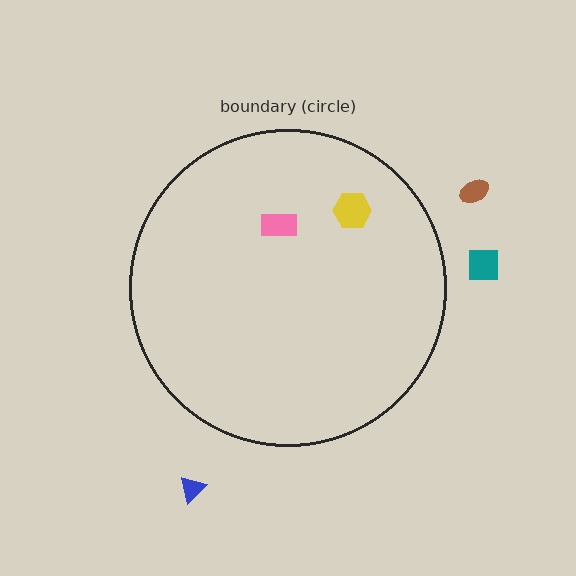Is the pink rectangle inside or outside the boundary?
Inside.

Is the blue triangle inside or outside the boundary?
Outside.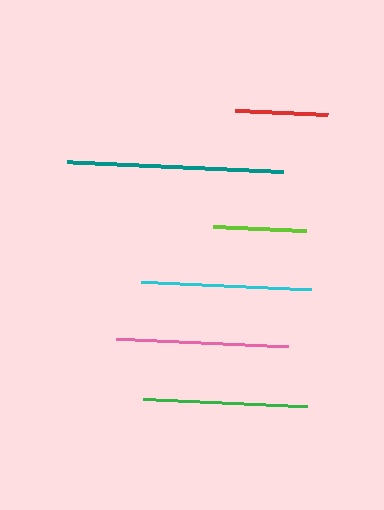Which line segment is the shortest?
The lime line is the shortest at approximately 92 pixels.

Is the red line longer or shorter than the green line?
The green line is longer than the red line.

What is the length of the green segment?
The green segment is approximately 164 pixels long.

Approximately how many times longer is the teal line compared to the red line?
The teal line is approximately 2.3 times the length of the red line.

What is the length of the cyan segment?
The cyan segment is approximately 170 pixels long.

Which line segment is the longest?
The teal line is the longest at approximately 216 pixels.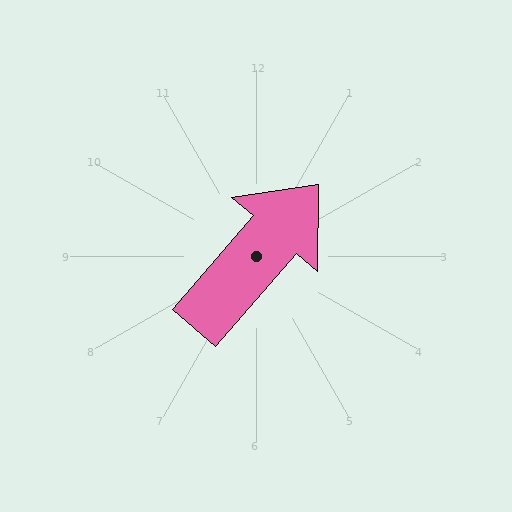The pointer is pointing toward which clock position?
Roughly 1 o'clock.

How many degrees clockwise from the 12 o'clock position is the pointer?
Approximately 41 degrees.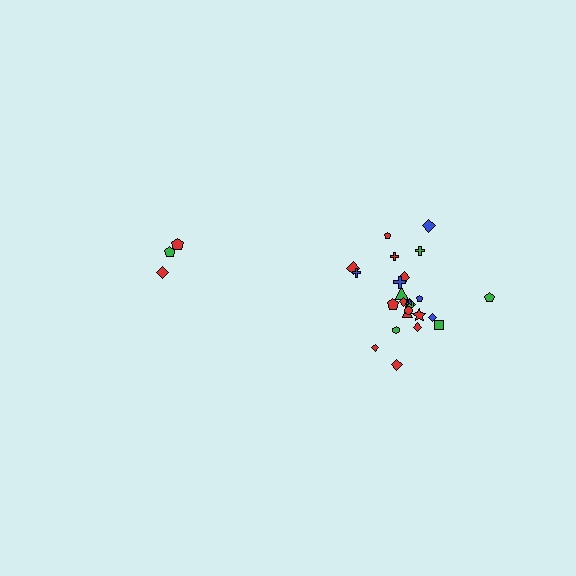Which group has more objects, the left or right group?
The right group.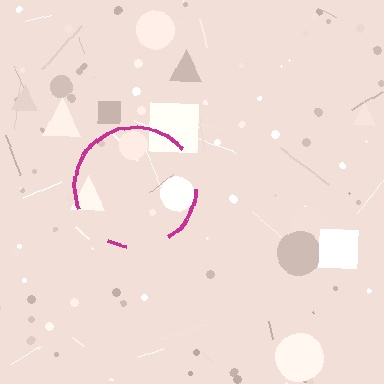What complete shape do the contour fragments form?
The contour fragments form a circle.